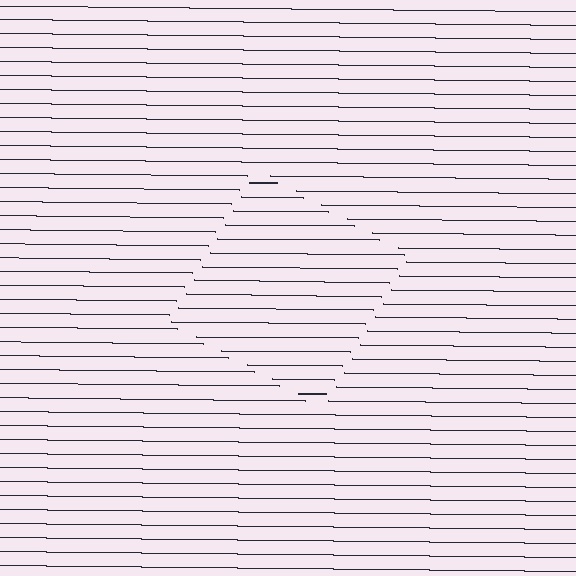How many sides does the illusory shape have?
4 sides — the line-ends trace a square.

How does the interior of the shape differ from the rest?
The interior of the shape contains the same grating, shifted by half a period — the contour is defined by the phase discontinuity where line-ends from the inner and outer gratings abut.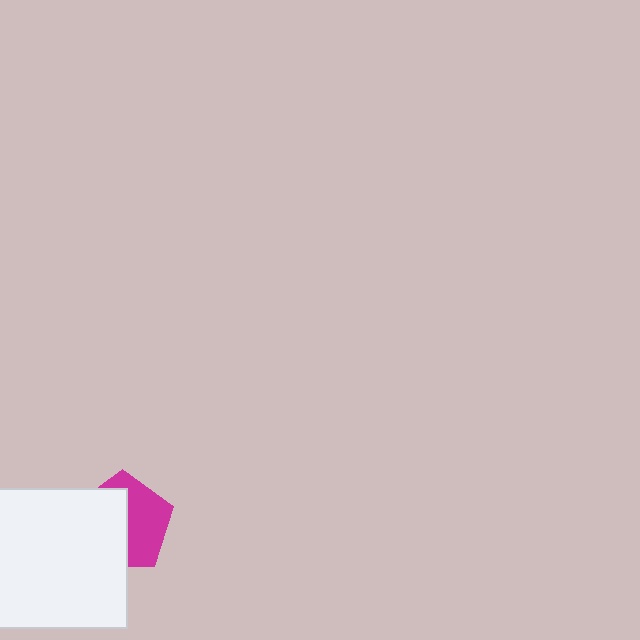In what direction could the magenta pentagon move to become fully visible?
The magenta pentagon could move right. That would shift it out from behind the white square entirely.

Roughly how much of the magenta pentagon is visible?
About half of it is visible (roughly 48%).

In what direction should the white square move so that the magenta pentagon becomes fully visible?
The white square should move left. That is the shortest direction to clear the overlap and leave the magenta pentagon fully visible.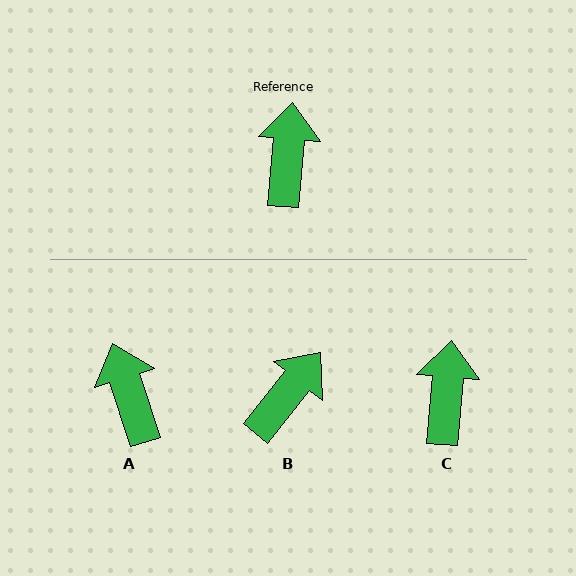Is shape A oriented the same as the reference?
No, it is off by about 23 degrees.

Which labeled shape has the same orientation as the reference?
C.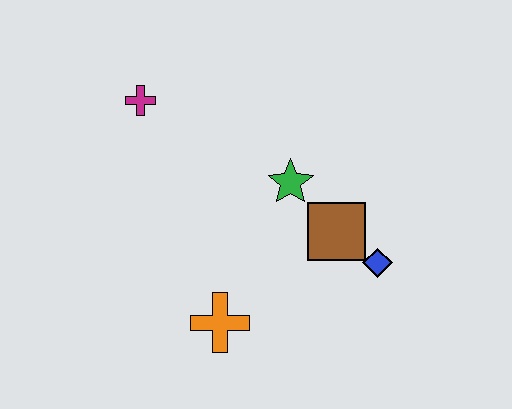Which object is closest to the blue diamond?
The brown square is closest to the blue diamond.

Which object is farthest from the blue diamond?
The magenta cross is farthest from the blue diamond.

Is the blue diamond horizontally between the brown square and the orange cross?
No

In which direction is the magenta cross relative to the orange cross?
The magenta cross is above the orange cross.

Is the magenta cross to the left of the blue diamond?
Yes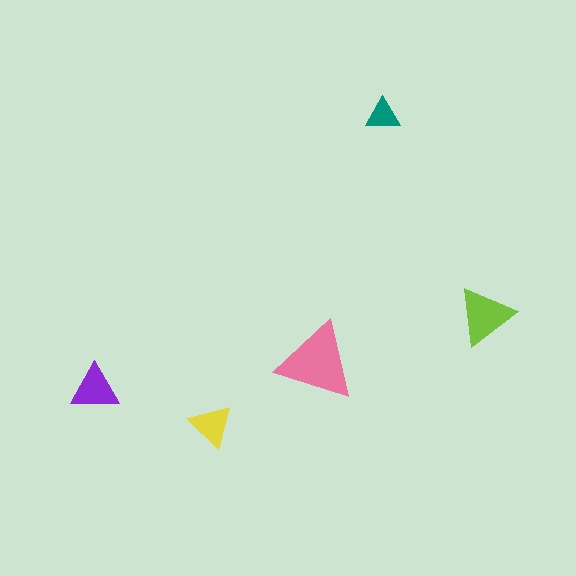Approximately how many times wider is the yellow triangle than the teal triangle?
About 1.5 times wider.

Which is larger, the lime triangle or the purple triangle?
The lime one.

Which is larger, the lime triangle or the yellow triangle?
The lime one.